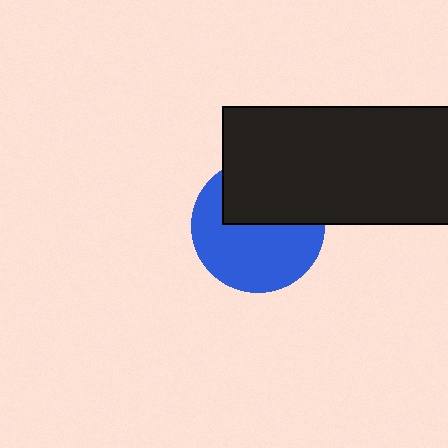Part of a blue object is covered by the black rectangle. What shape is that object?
It is a circle.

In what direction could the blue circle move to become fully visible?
The blue circle could move down. That would shift it out from behind the black rectangle entirely.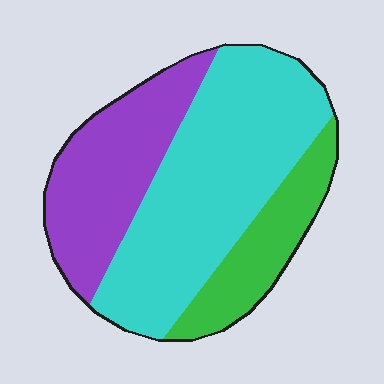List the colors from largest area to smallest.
From largest to smallest: cyan, purple, green.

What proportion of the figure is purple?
Purple covers 29% of the figure.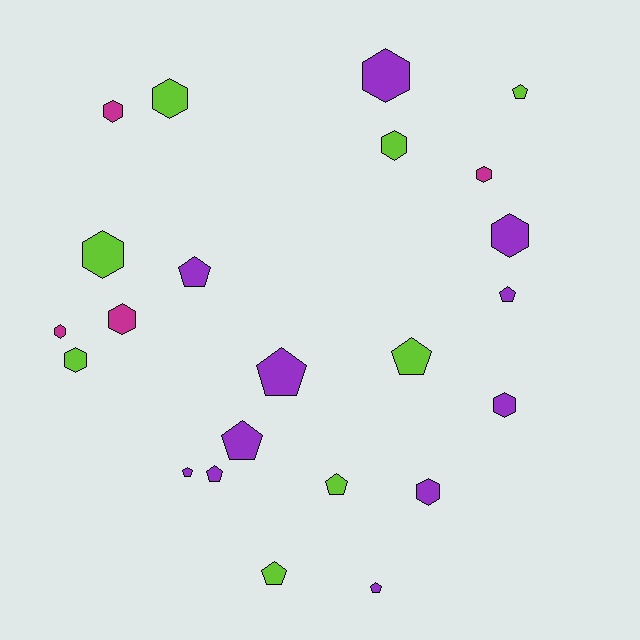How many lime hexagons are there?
There are 4 lime hexagons.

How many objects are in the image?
There are 23 objects.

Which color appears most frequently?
Purple, with 11 objects.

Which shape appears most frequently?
Hexagon, with 12 objects.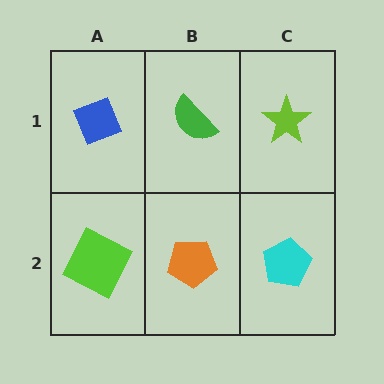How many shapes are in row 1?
3 shapes.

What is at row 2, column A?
A lime square.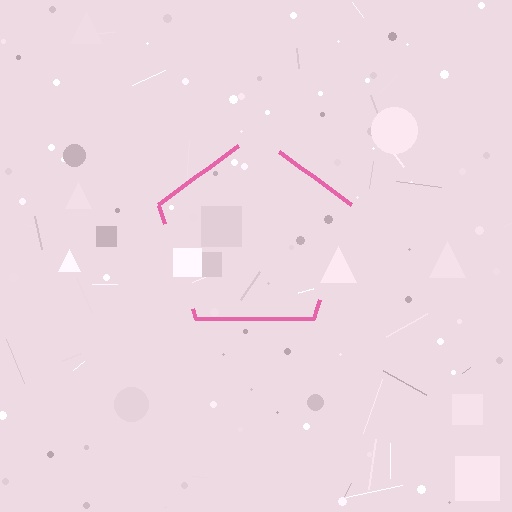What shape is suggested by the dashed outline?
The dashed outline suggests a pentagon.